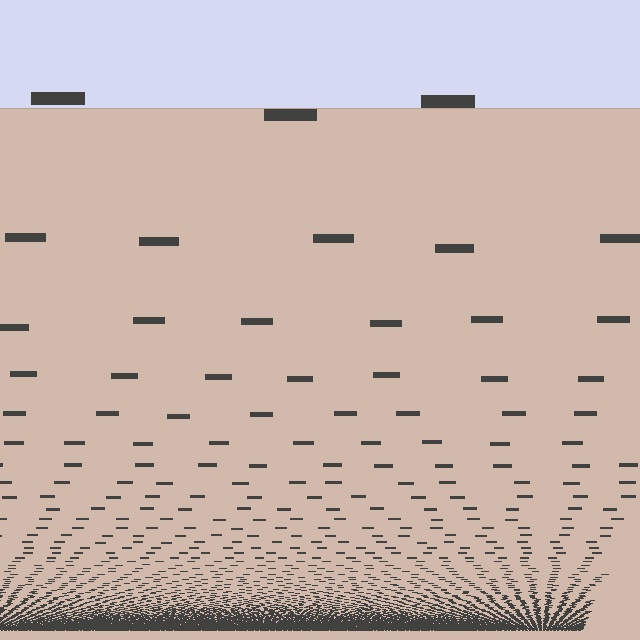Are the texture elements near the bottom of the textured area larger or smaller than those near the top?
Smaller. The gradient is inverted — elements near the bottom are smaller and denser.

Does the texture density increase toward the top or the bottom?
Density increases toward the bottom.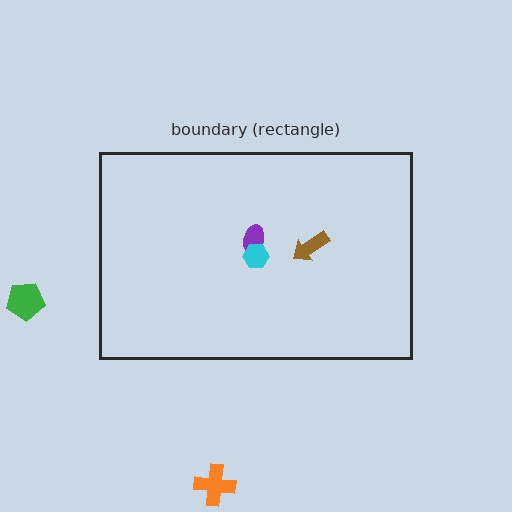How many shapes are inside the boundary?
3 inside, 2 outside.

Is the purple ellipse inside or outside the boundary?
Inside.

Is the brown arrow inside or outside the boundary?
Inside.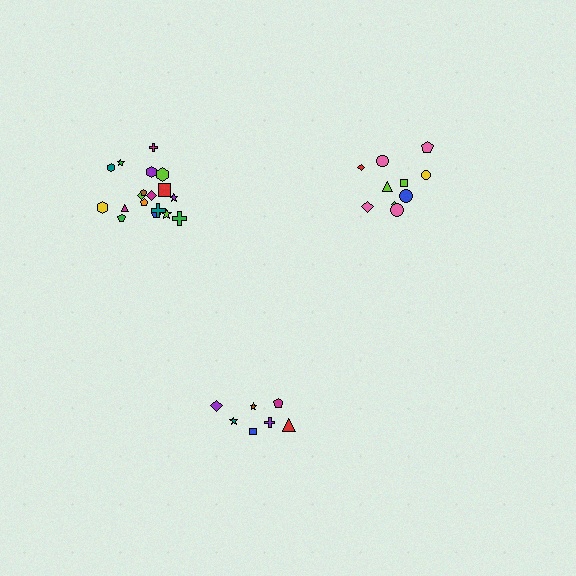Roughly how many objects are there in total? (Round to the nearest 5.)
Roughly 35 objects in total.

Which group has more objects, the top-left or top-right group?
The top-left group.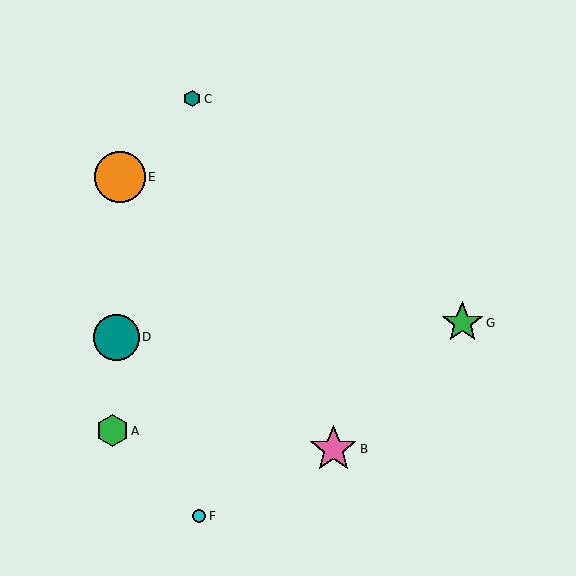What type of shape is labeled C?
Shape C is a teal hexagon.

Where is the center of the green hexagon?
The center of the green hexagon is at (112, 431).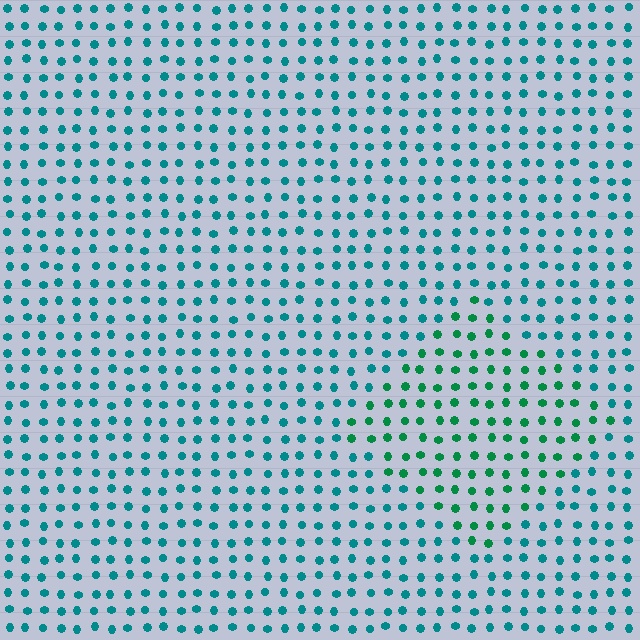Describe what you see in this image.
The image is filled with small teal elements in a uniform arrangement. A diamond-shaped region is visible where the elements are tinted to a slightly different hue, forming a subtle color boundary.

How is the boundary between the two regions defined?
The boundary is defined purely by a slight shift in hue (about 33 degrees). Spacing, size, and orientation are identical on both sides.